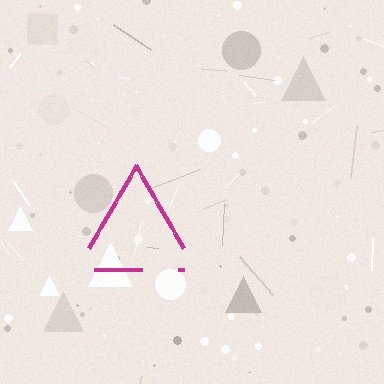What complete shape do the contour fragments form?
The contour fragments form a triangle.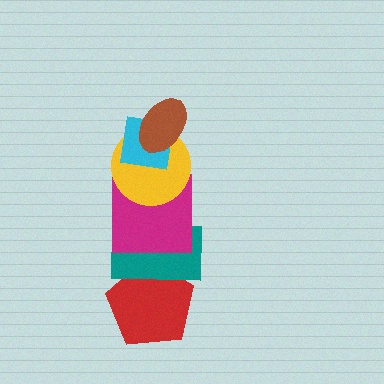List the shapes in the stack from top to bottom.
From top to bottom: the brown ellipse, the cyan square, the yellow circle, the magenta square, the teal rectangle, the red pentagon.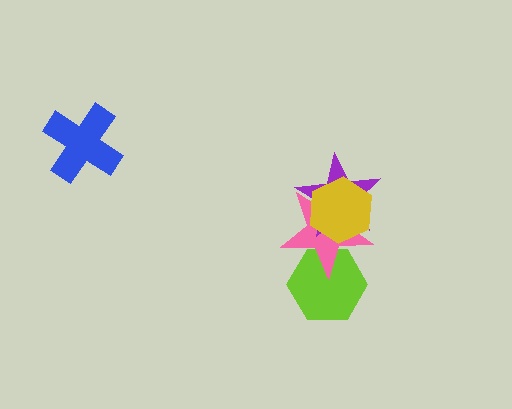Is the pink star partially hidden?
Yes, it is partially covered by another shape.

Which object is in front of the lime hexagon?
The pink star is in front of the lime hexagon.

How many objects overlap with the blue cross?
0 objects overlap with the blue cross.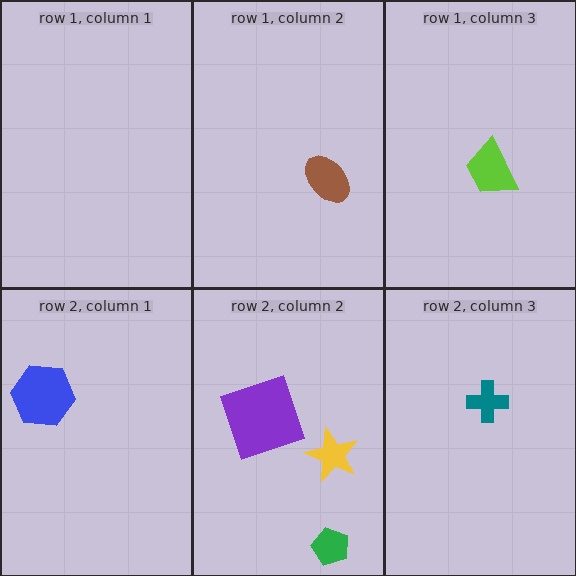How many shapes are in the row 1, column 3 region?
1.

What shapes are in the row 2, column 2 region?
The yellow star, the green pentagon, the purple square.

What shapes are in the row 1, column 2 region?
The brown ellipse.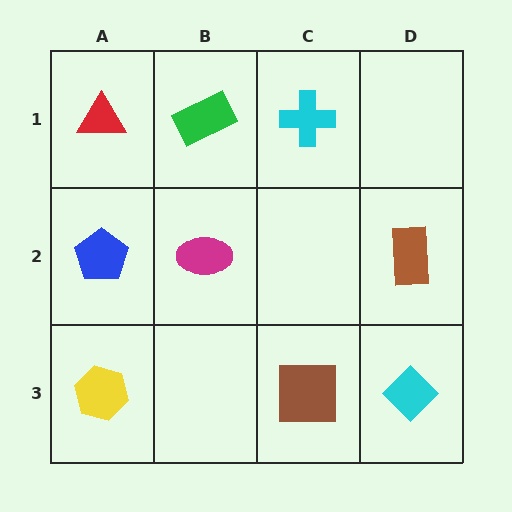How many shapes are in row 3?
3 shapes.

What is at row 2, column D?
A brown rectangle.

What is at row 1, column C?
A cyan cross.